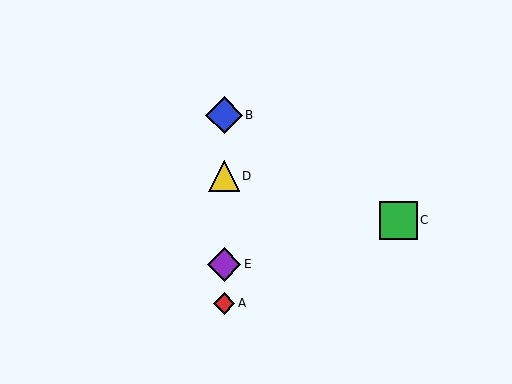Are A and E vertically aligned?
Yes, both are at x≈224.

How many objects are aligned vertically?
4 objects (A, B, D, E) are aligned vertically.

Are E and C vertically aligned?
No, E is at x≈224 and C is at x≈398.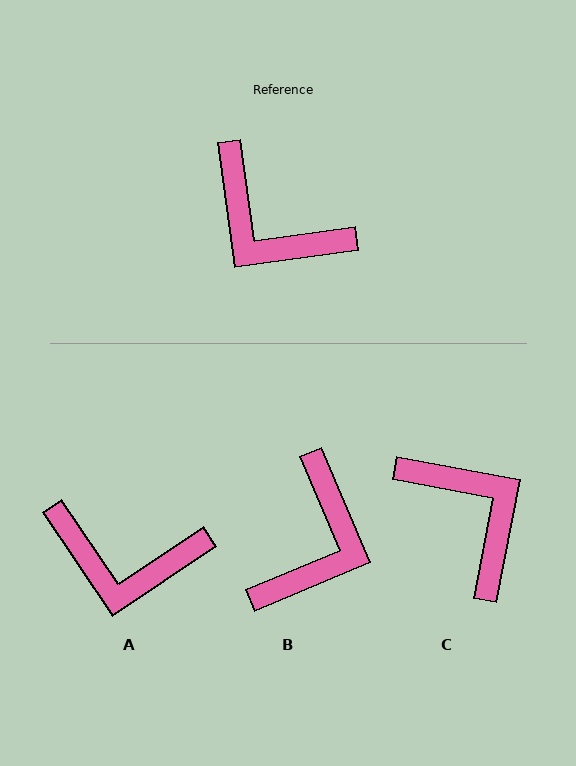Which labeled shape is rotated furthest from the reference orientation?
C, about 162 degrees away.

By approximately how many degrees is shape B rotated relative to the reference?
Approximately 105 degrees counter-clockwise.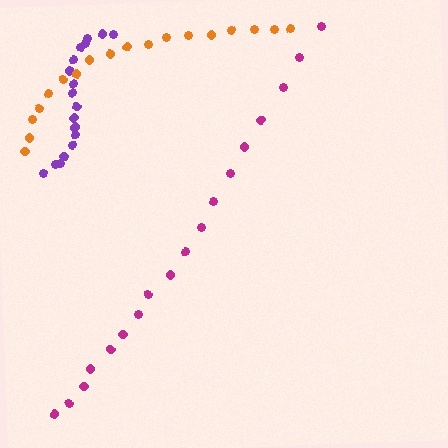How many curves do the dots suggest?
There are 3 distinct paths.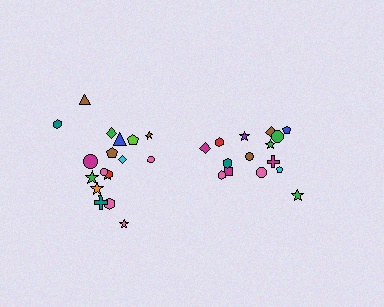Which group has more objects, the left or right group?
The left group.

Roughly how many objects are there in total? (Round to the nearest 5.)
Roughly 35 objects in total.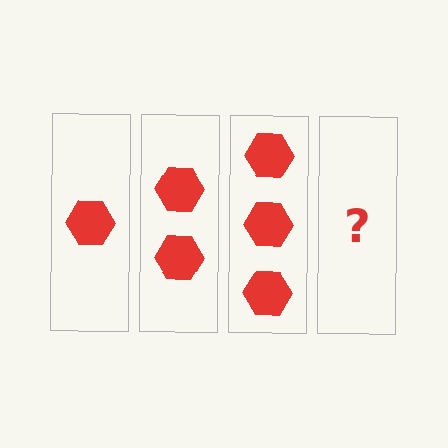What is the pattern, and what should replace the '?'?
The pattern is that each step adds one more hexagon. The '?' should be 4 hexagons.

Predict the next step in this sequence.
The next step is 4 hexagons.